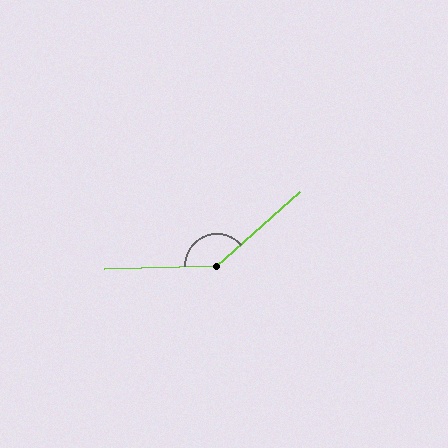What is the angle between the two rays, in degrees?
Approximately 140 degrees.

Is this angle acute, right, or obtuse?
It is obtuse.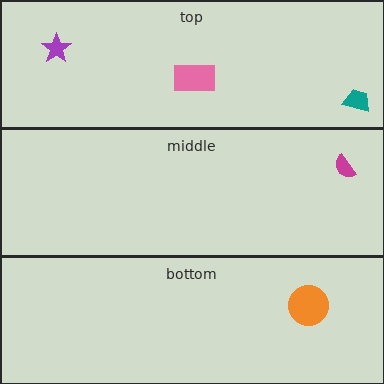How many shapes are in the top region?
3.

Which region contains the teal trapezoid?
The top region.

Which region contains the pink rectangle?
The top region.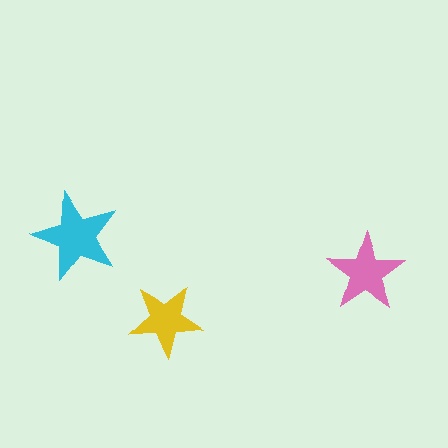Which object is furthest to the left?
The cyan star is leftmost.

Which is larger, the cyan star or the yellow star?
The cyan one.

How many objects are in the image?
There are 3 objects in the image.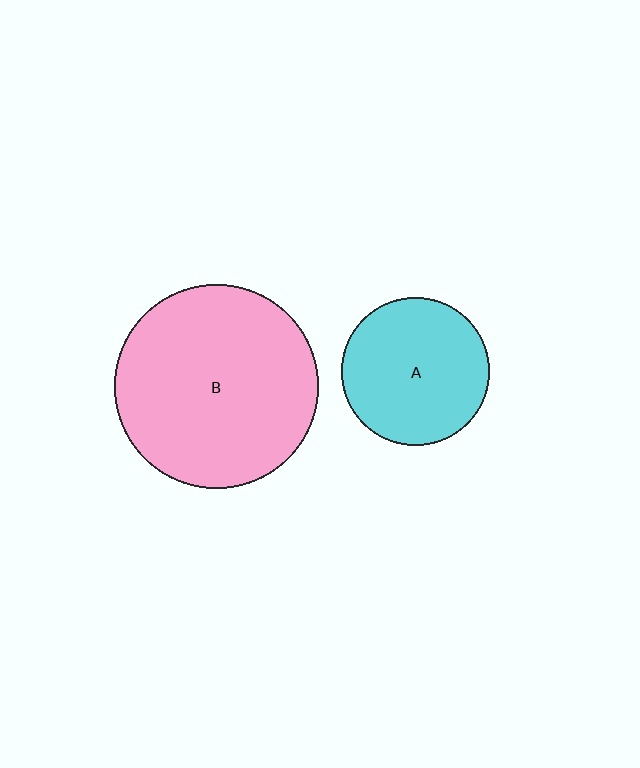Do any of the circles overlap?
No, none of the circles overlap.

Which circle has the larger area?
Circle B (pink).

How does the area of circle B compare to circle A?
Approximately 1.9 times.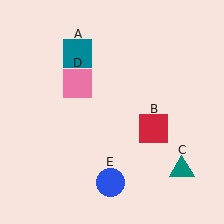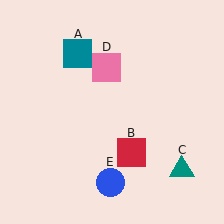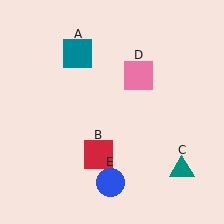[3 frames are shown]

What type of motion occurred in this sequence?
The red square (object B), pink square (object D) rotated clockwise around the center of the scene.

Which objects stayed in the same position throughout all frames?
Teal square (object A) and teal triangle (object C) and blue circle (object E) remained stationary.